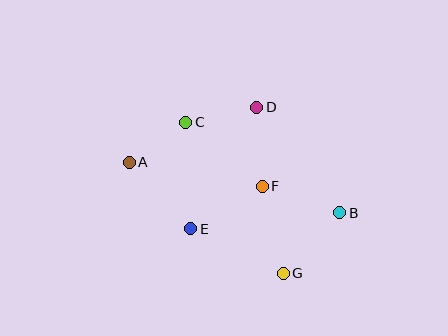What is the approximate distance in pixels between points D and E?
The distance between D and E is approximately 138 pixels.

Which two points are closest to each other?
Points A and C are closest to each other.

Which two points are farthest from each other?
Points A and B are farthest from each other.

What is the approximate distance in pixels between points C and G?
The distance between C and G is approximately 180 pixels.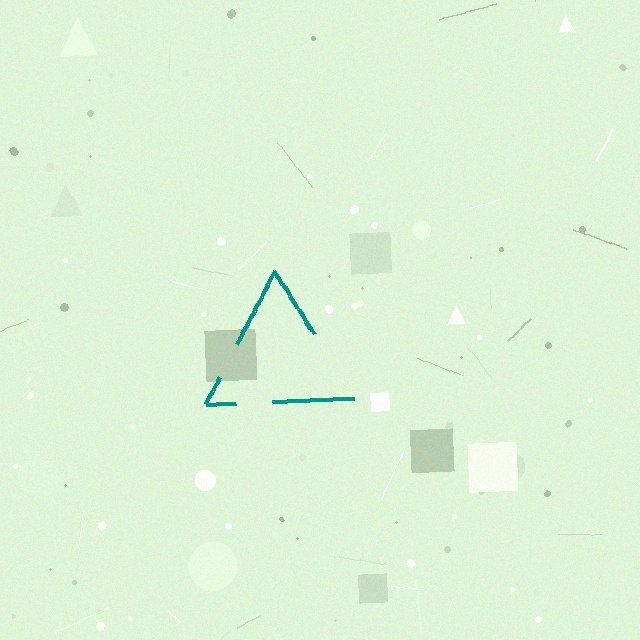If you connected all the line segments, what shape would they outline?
They would outline a triangle.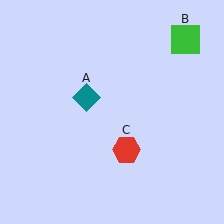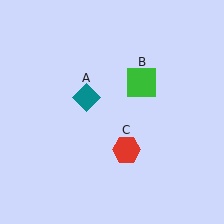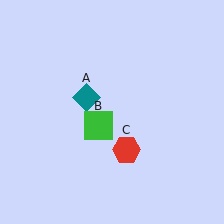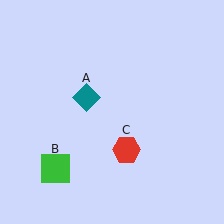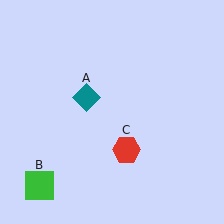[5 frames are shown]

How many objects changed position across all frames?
1 object changed position: green square (object B).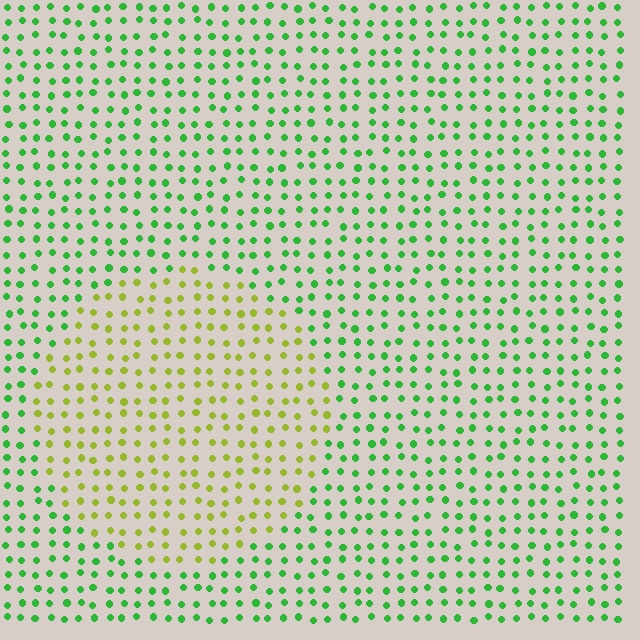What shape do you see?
I see a circle.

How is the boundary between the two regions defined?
The boundary is defined purely by a slight shift in hue (about 50 degrees). Spacing, size, and orientation are identical on both sides.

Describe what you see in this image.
The image is filled with small green elements in a uniform arrangement. A circle-shaped region is visible where the elements are tinted to a slightly different hue, forming a subtle color boundary.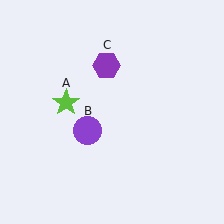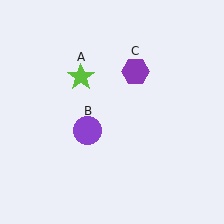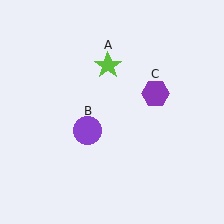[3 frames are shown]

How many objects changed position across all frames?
2 objects changed position: lime star (object A), purple hexagon (object C).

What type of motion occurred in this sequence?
The lime star (object A), purple hexagon (object C) rotated clockwise around the center of the scene.